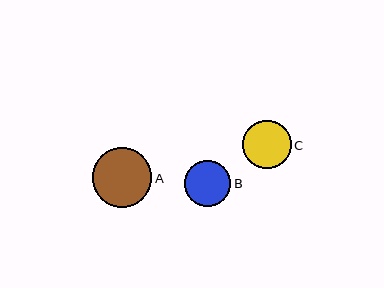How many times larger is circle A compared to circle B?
Circle A is approximately 1.3 times the size of circle B.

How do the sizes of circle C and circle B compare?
Circle C and circle B are approximately the same size.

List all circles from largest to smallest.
From largest to smallest: A, C, B.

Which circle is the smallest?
Circle B is the smallest with a size of approximately 46 pixels.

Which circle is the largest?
Circle A is the largest with a size of approximately 60 pixels.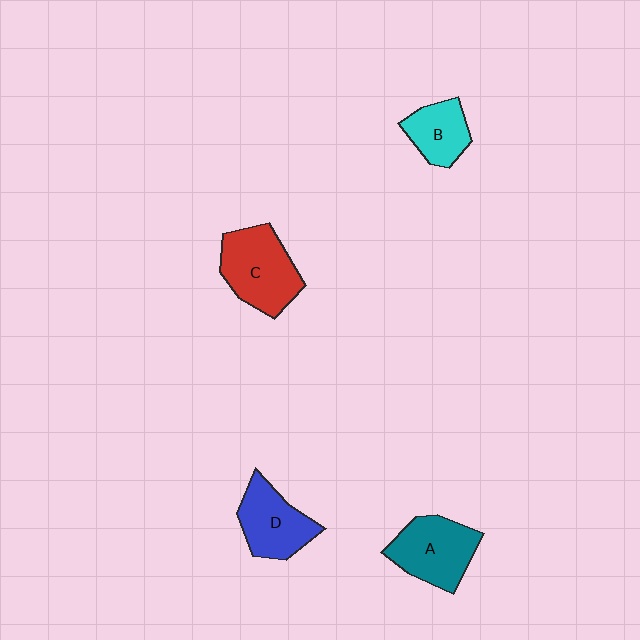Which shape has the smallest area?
Shape B (cyan).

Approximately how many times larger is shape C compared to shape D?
Approximately 1.2 times.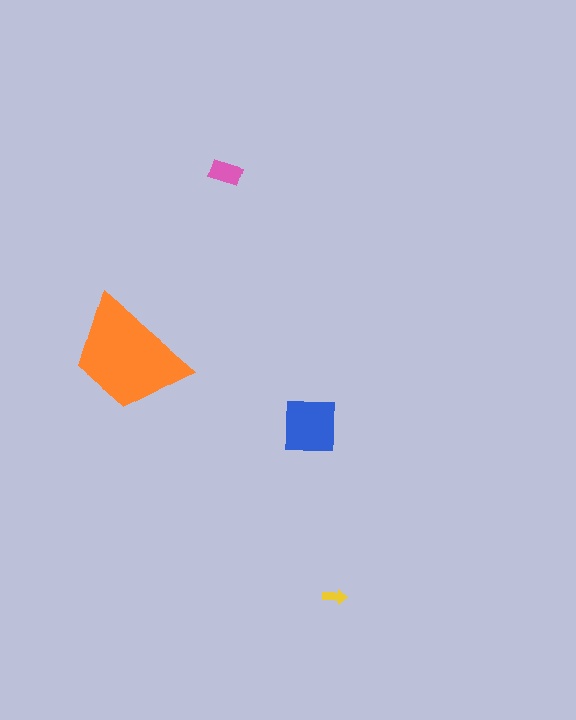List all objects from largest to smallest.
The orange trapezoid, the blue square, the pink rectangle, the yellow arrow.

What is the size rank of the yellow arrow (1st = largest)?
4th.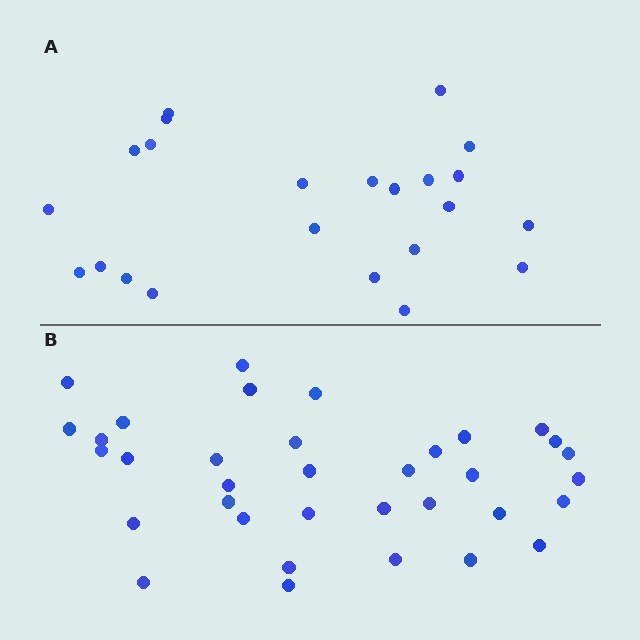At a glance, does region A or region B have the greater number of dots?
Region B (the bottom region) has more dots.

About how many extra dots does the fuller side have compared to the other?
Region B has roughly 12 or so more dots than region A.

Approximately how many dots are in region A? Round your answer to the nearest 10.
About 20 dots. (The exact count is 23, which rounds to 20.)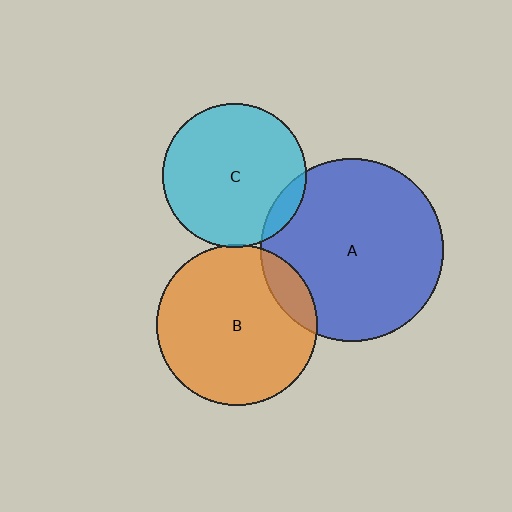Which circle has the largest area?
Circle A (blue).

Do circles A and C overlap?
Yes.